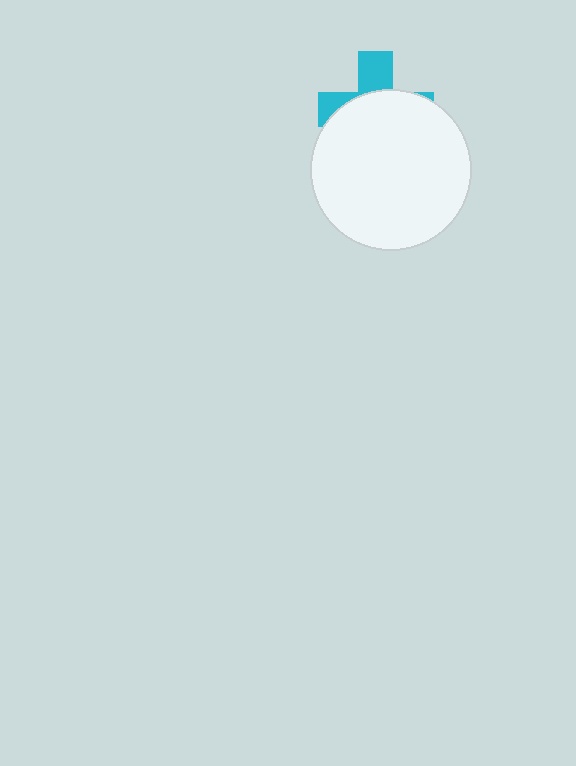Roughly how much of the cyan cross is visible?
A small part of it is visible (roughly 33%).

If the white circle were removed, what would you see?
You would see the complete cyan cross.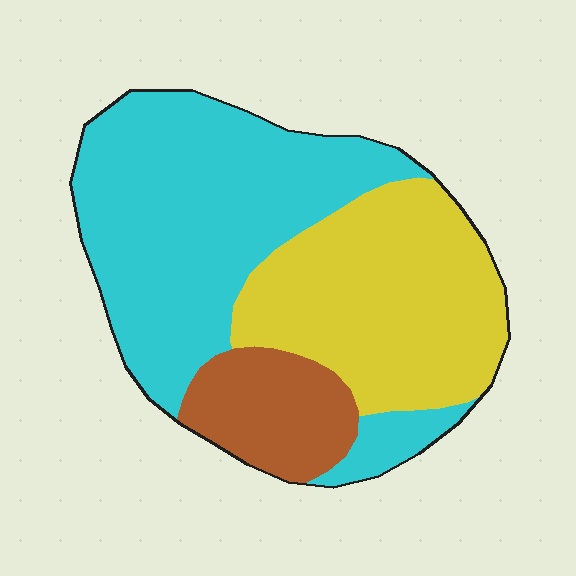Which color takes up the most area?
Cyan, at roughly 50%.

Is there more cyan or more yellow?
Cyan.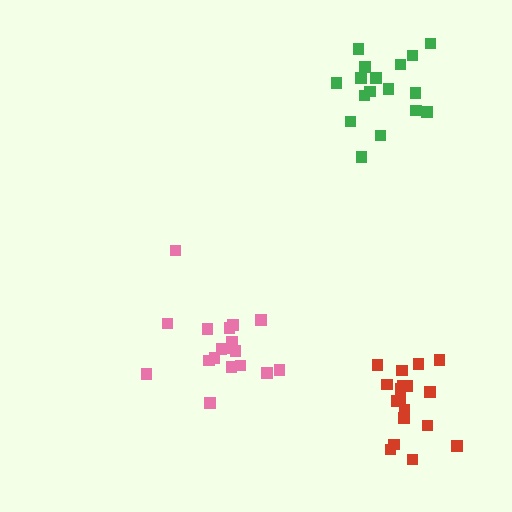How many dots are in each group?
Group 1: 18 dots, Group 2: 17 dots, Group 3: 18 dots (53 total).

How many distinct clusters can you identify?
There are 3 distinct clusters.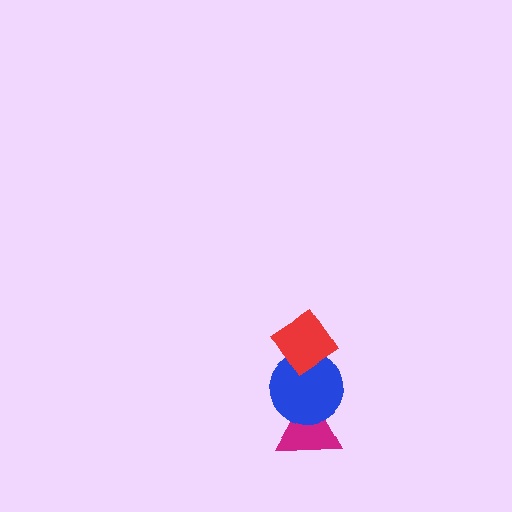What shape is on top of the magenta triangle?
The blue circle is on top of the magenta triangle.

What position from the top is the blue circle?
The blue circle is 2nd from the top.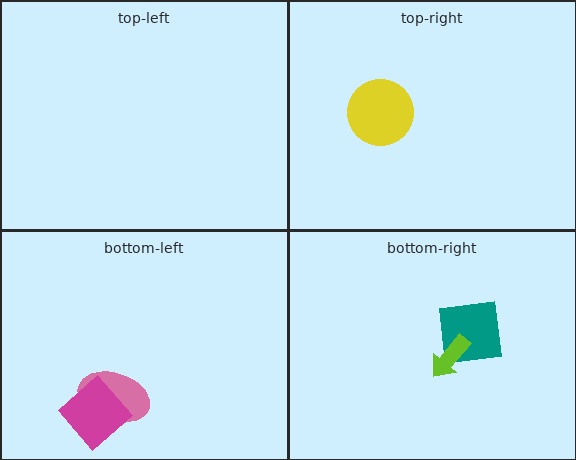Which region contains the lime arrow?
The bottom-right region.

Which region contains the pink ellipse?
The bottom-left region.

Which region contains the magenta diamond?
The bottom-left region.